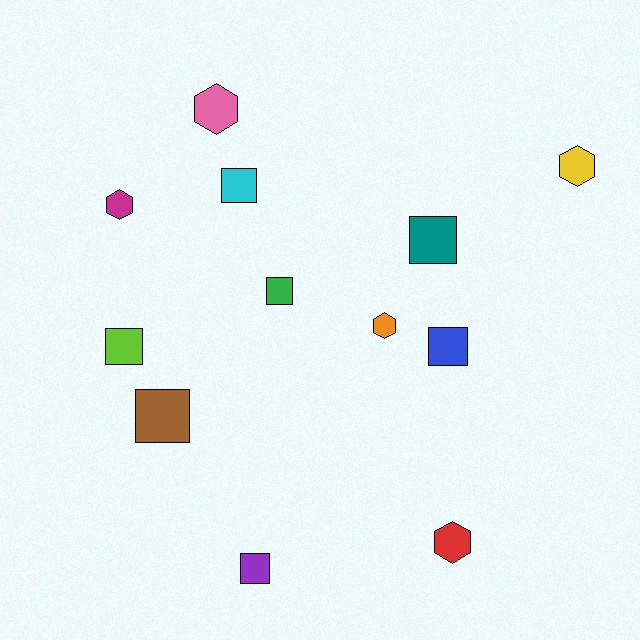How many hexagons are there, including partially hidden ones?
There are 5 hexagons.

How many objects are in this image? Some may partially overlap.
There are 12 objects.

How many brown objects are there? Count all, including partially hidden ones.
There is 1 brown object.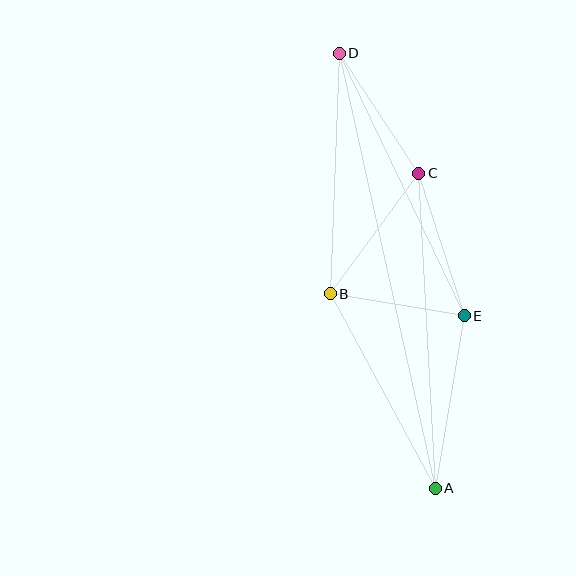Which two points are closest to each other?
Points B and E are closest to each other.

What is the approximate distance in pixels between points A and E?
The distance between A and E is approximately 175 pixels.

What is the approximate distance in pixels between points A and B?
The distance between A and B is approximately 221 pixels.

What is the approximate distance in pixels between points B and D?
The distance between B and D is approximately 241 pixels.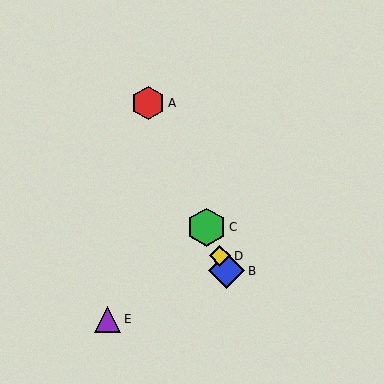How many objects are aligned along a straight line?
4 objects (A, B, C, D) are aligned along a straight line.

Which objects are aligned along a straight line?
Objects A, B, C, D are aligned along a straight line.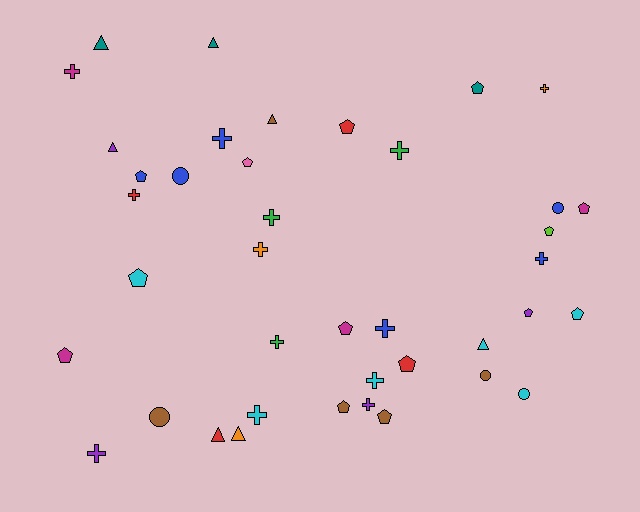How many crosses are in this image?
There are 14 crosses.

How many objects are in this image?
There are 40 objects.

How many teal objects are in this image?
There are 3 teal objects.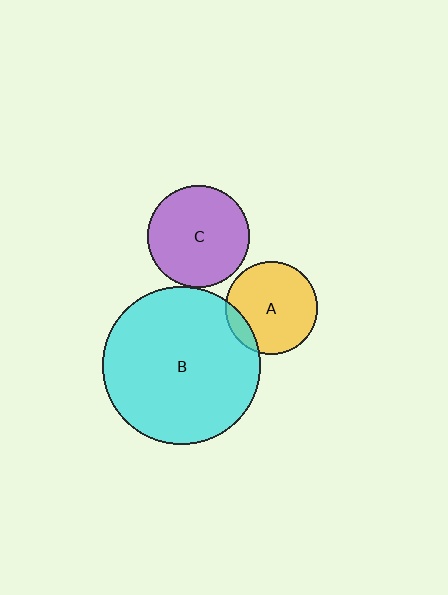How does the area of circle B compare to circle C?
Approximately 2.4 times.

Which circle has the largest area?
Circle B (cyan).